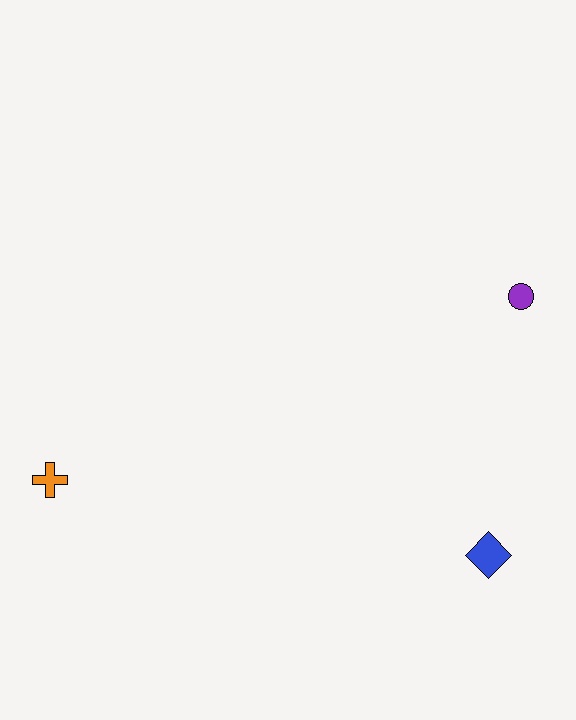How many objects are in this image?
There are 3 objects.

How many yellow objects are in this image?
There are no yellow objects.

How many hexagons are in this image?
There are no hexagons.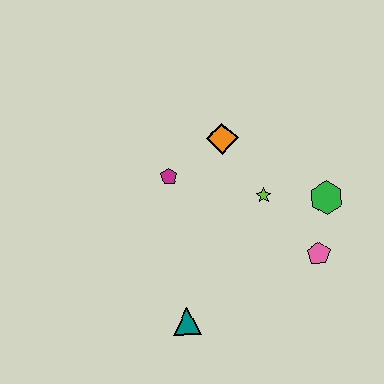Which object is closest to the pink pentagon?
The green hexagon is closest to the pink pentagon.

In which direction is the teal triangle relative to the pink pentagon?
The teal triangle is to the left of the pink pentagon.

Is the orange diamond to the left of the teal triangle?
No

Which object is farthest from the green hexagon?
The teal triangle is farthest from the green hexagon.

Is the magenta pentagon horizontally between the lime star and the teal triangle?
No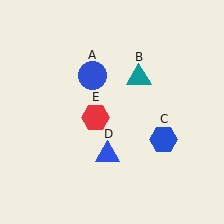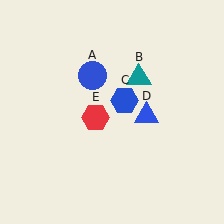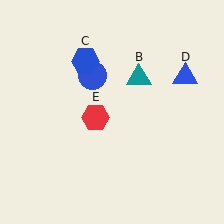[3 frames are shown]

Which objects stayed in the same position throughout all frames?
Blue circle (object A) and teal triangle (object B) and red hexagon (object E) remained stationary.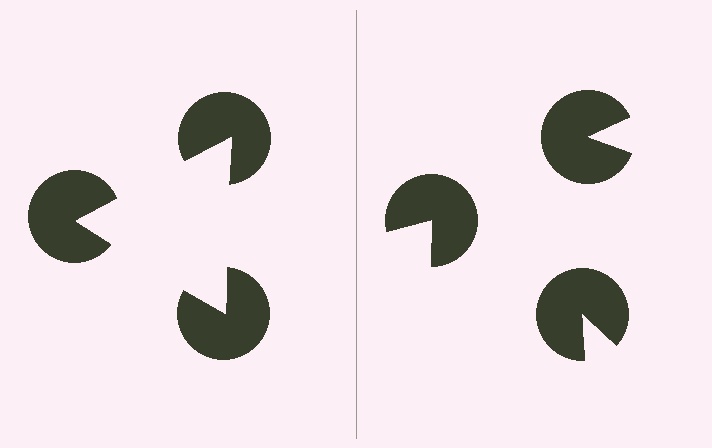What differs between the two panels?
The pac-man discs are positioned identically on both sides; only the wedge orientations differ. On the left they align to a triangle; on the right they are misaligned.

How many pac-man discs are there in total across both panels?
6 — 3 on each side.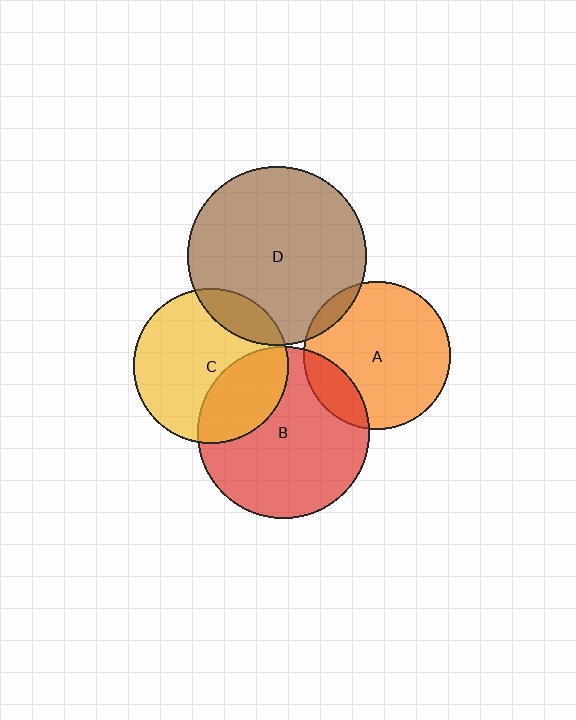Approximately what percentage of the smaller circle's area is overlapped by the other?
Approximately 5%.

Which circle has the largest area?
Circle D (brown).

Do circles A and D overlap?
Yes.